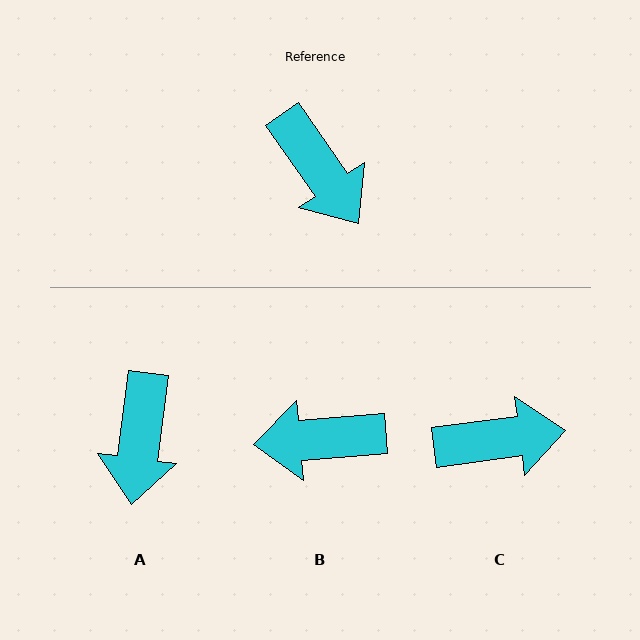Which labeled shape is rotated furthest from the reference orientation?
B, about 120 degrees away.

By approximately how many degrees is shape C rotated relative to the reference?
Approximately 63 degrees counter-clockwise.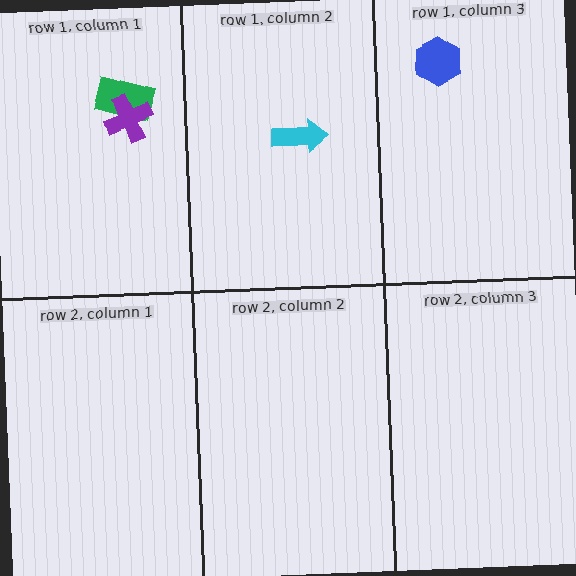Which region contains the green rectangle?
The row 1, column 1 region.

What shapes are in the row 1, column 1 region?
The green rectangle, the purple cross.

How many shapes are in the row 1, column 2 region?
1.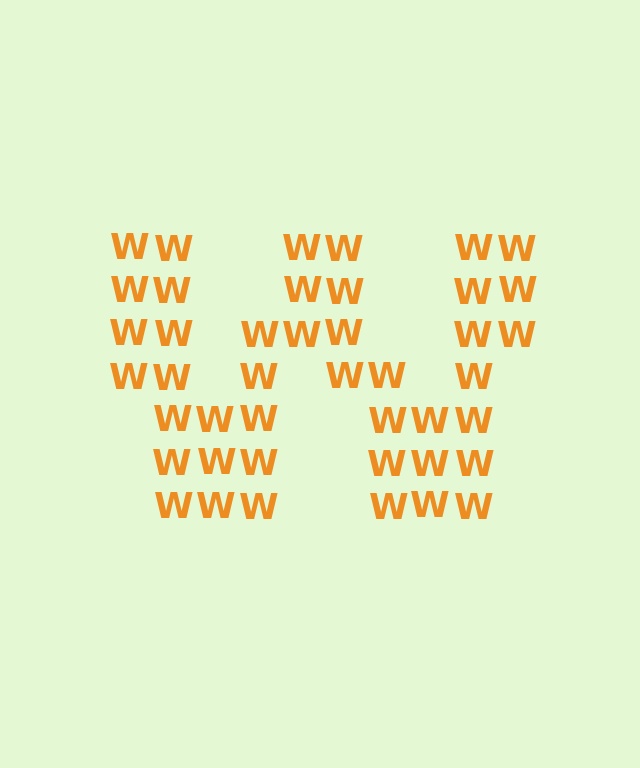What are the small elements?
The small elements are letter W's.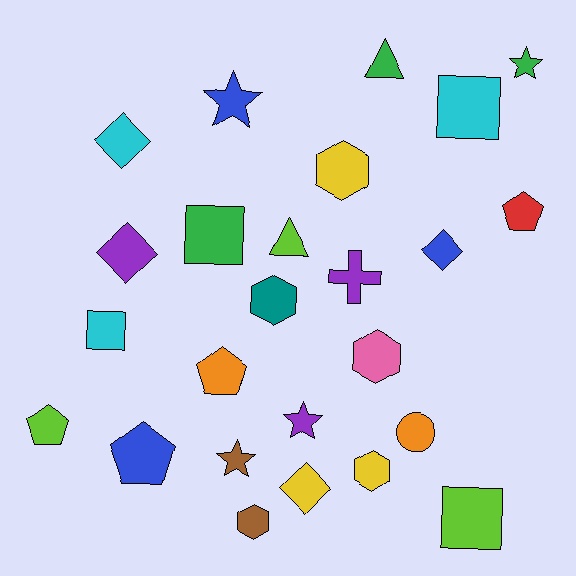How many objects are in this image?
There are 25 objects.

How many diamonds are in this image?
There are 4 diamonds.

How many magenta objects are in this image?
There are no magenta objects.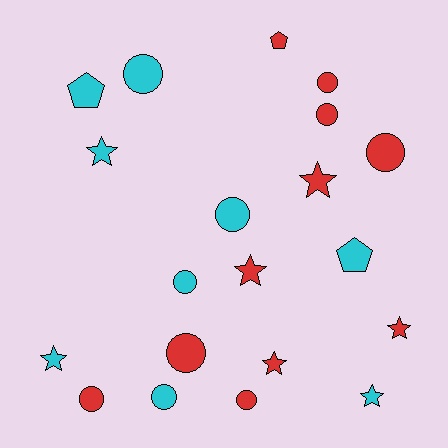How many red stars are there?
There are 4 red stars.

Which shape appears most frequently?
Circle, with 10 objects.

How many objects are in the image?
There are 20 objects.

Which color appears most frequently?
Red, with 11 objects.